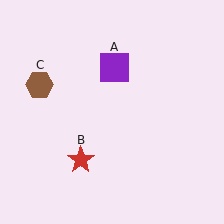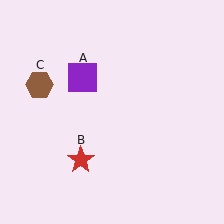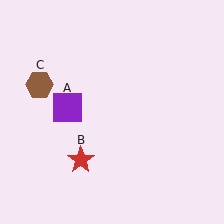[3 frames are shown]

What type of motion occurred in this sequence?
The purple square (object A) rotated counterclockwise around the center of the scene.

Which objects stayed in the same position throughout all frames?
Red star (object B) and brown hexagon (object C) remained stationary.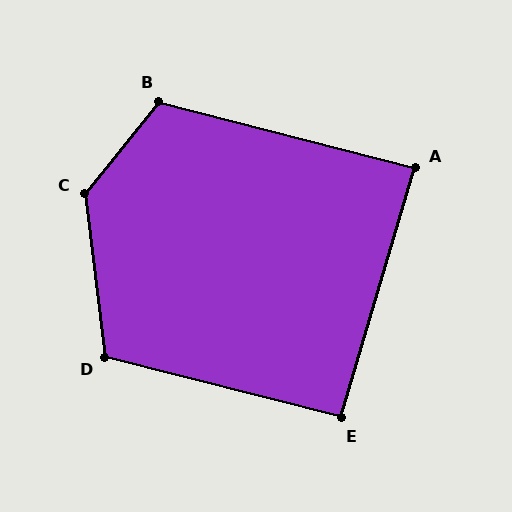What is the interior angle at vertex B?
Approximately 114 degrees (obtuse).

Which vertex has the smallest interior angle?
A, at approximately 88 degrees.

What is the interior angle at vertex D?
Approximately 111 degrees (obtuse).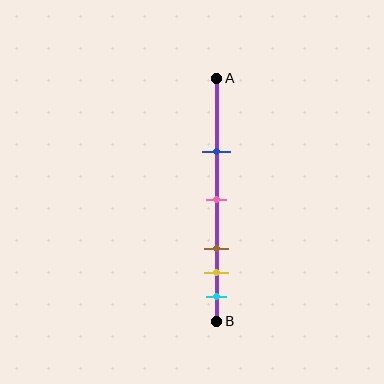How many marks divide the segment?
There are 5 marks dividing the segment.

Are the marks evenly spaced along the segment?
No, the marks are not evenly spaced.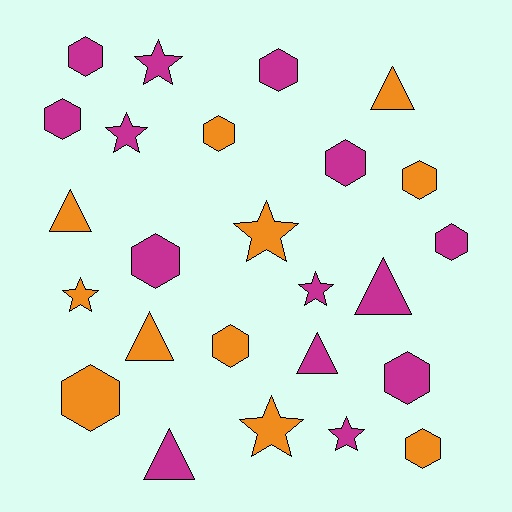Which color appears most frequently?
Magenta, with 14 objects.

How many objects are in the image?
There are 25 objects.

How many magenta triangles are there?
There are 3 magenta triangles.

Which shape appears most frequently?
Hexagon, with 12 objects.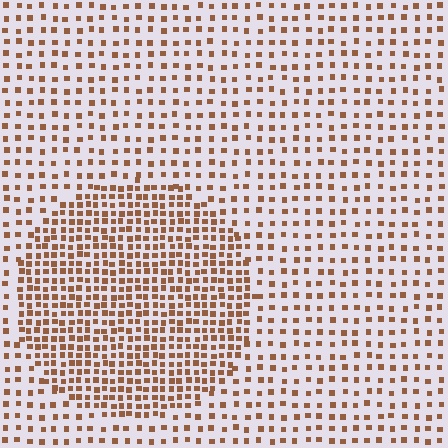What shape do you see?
I see a circle.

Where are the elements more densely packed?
The elements are more densely packed inside the circle boundary.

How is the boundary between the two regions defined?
The boundary is defined by a change in element density (approximately 2.1x ratio). All elements are the same color, size, and shape.